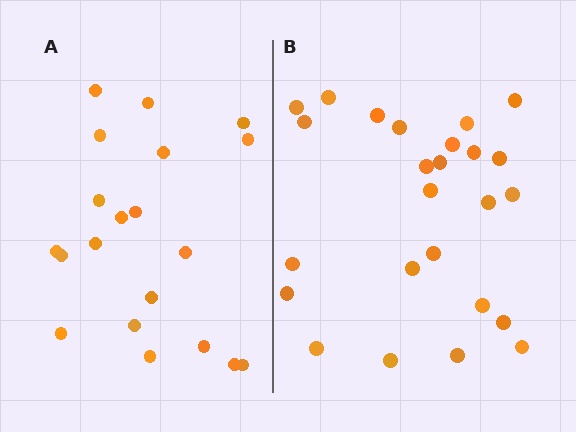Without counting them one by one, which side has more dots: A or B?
Region B (the right region) has more dots.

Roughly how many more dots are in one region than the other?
Region B has about 5 more dots than region A.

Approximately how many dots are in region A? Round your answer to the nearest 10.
About 20 dots.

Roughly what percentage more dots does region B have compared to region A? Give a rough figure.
About 25% more.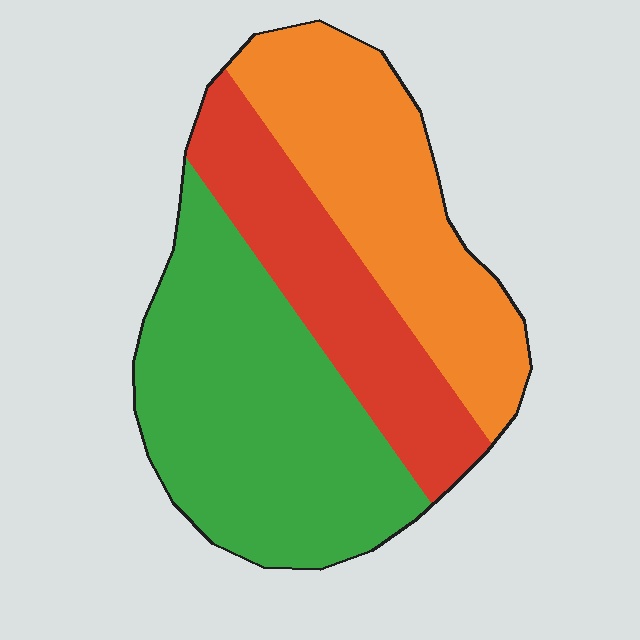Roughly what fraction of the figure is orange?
Orange takes up between a sixth and a third of the figure.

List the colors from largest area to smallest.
From largest to smallest: green, orange, red.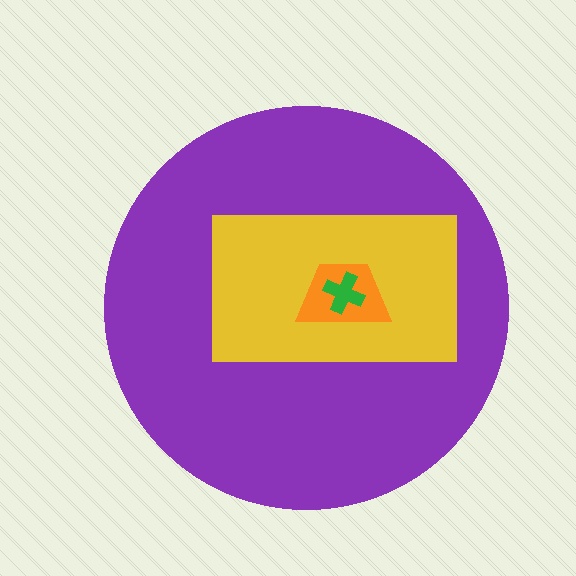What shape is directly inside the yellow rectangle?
The orange trapezoid.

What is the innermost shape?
The green cross.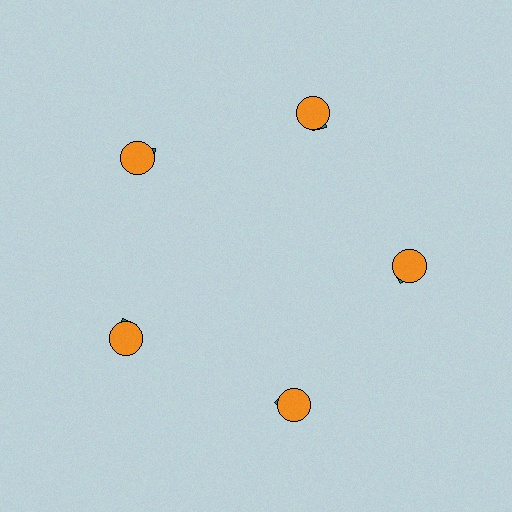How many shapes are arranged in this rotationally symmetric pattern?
There are 10 shapes, arranged in 5 groups of 2.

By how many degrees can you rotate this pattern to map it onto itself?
The pattern maps onto itself every 72 degrees of rotation.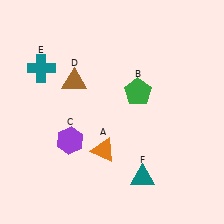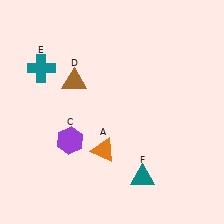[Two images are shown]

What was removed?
The green pentagon (B) was removed in Image 2.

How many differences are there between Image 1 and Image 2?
There is 1 difference between the two images.